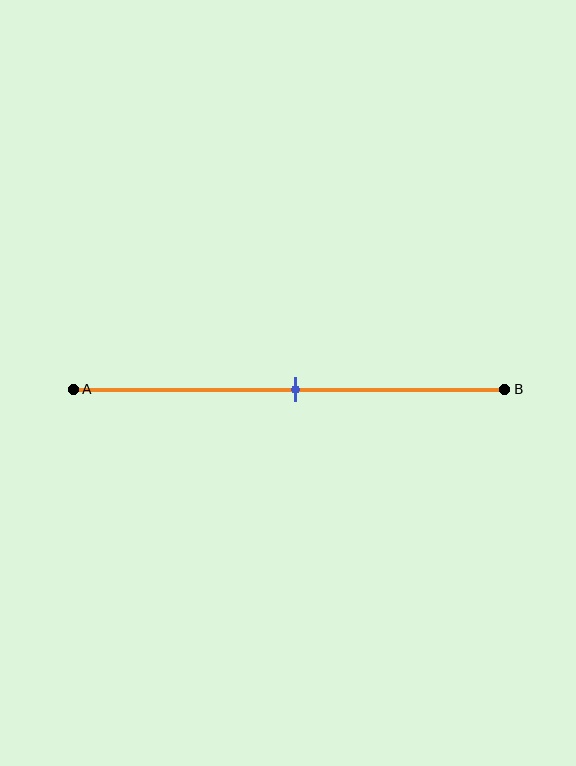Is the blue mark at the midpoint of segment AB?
Yes, the mark is approximately at the midpoint.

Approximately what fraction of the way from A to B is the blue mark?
The blue mark is approximately 50% of the way from A to B.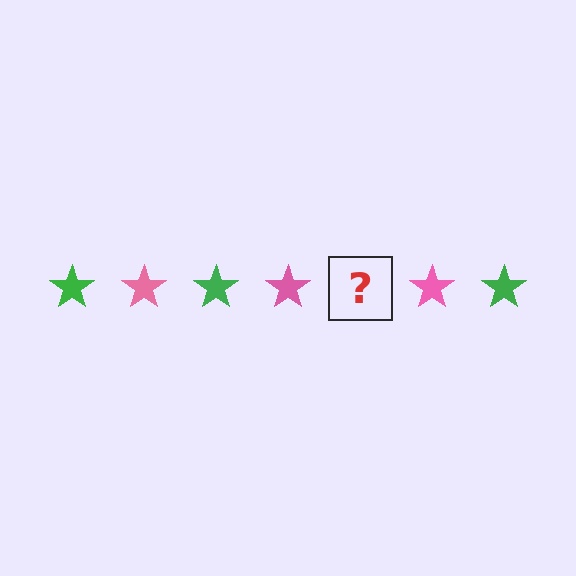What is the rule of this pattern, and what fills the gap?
The rule is that the pattern cycles through green, pink stars. The gap should be filled with a green star.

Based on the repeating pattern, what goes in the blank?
The blank should be a green star.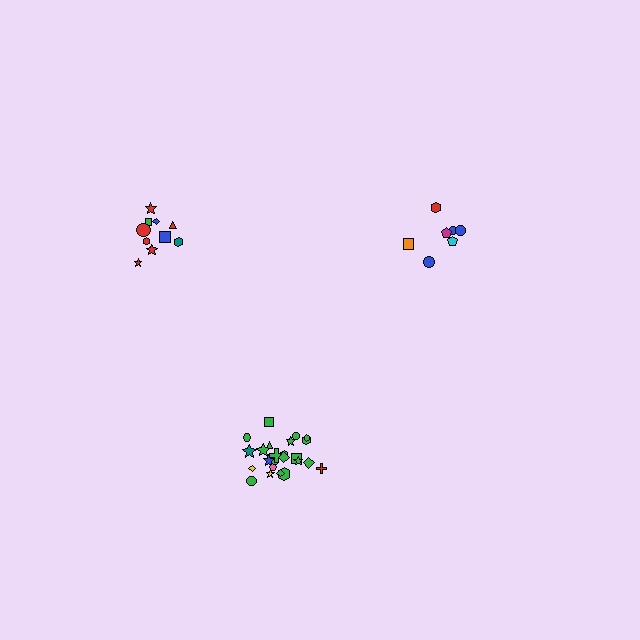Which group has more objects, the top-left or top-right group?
The top-left group.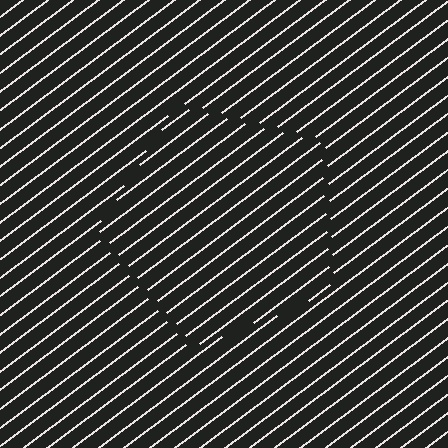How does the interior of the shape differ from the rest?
The interior of the shape contains the same grating, shifted by half a period — the contour is defined by the phase discontinuity where line-ends from the inner and outer gratings abut.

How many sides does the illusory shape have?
5 sides — the line-ends trace a pentagon.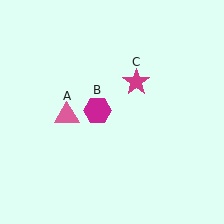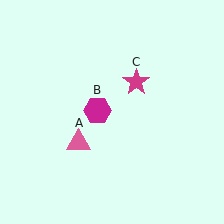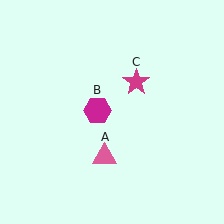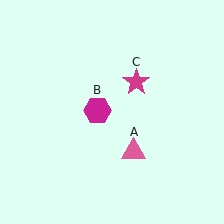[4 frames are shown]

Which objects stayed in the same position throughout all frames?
Magenta hexagon (object B) and magenta star (object C) remained stationary.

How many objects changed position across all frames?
1 object changed position: pink triangle (object A).